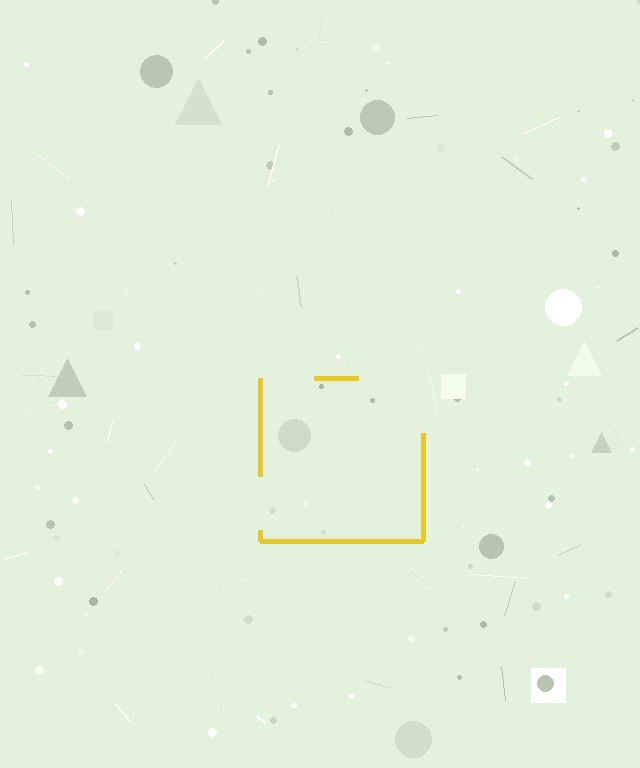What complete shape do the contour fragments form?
The contour fragments form a square.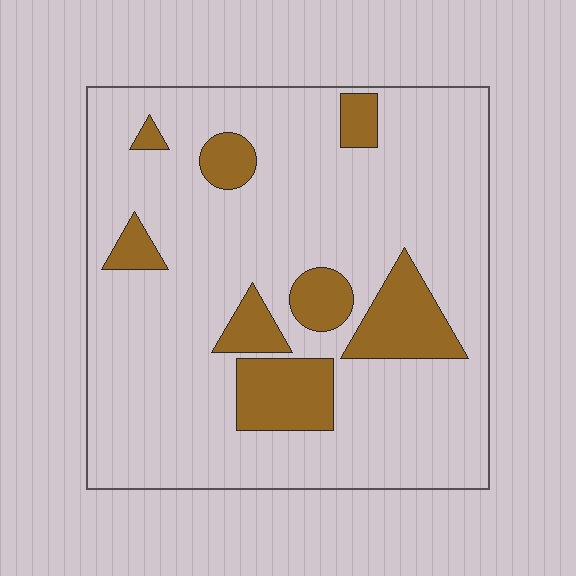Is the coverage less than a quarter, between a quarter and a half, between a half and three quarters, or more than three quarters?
Less than a quarter.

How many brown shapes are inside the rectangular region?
8.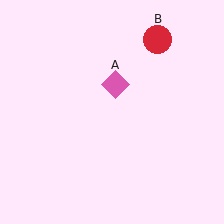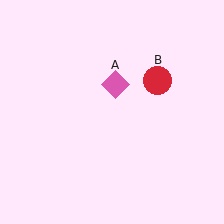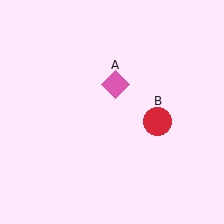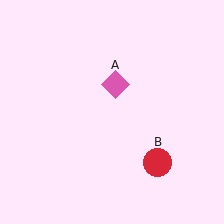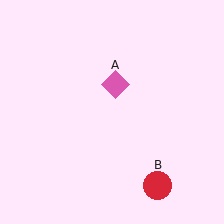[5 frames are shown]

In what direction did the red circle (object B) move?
The red circle (object B) moved down.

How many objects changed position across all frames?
1 object changed position: red circle (object B).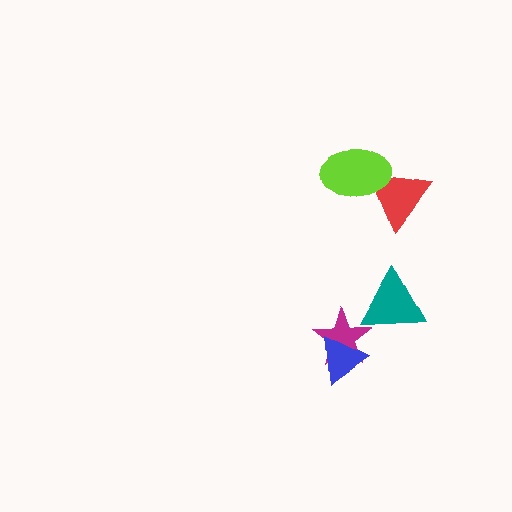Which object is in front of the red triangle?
The lime ellipse is in front of the red triangle.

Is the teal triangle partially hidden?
No, no other shape covers it.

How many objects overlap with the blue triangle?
1 object overlaps with the blue triangle.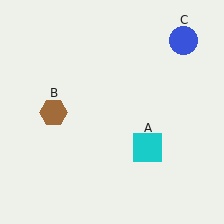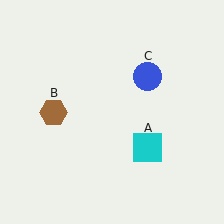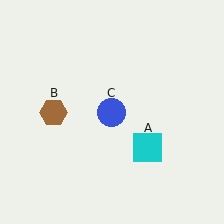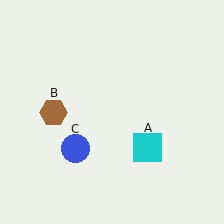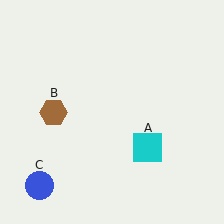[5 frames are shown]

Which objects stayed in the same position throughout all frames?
Cyan square (object A) and brown hexagon (object B) remained stationary.